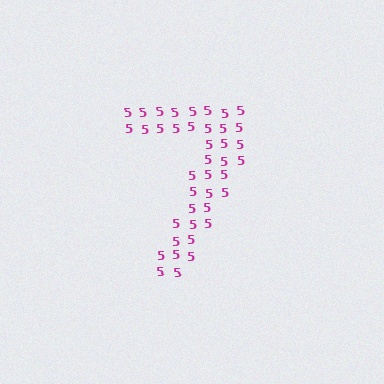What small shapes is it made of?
It is made of small digit 5's.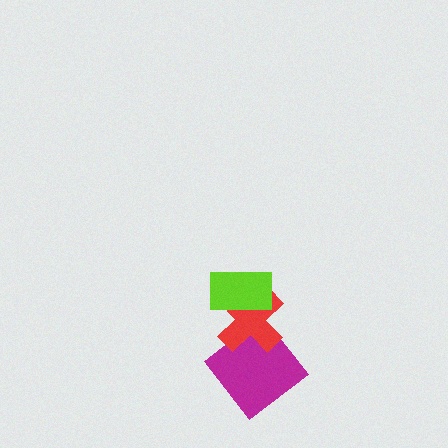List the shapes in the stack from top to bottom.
From top to bottom: the lime rectangle, the red cross, the magenta diamond.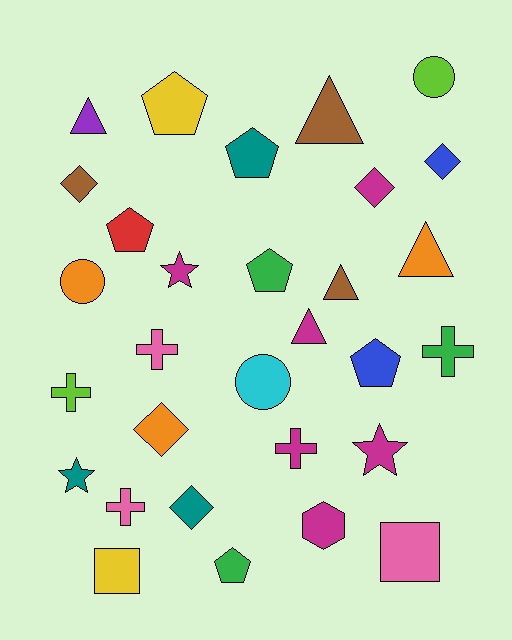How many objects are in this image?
There are 30 objects.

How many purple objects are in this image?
There is 1 purple object.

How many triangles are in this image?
There are 5 triangles.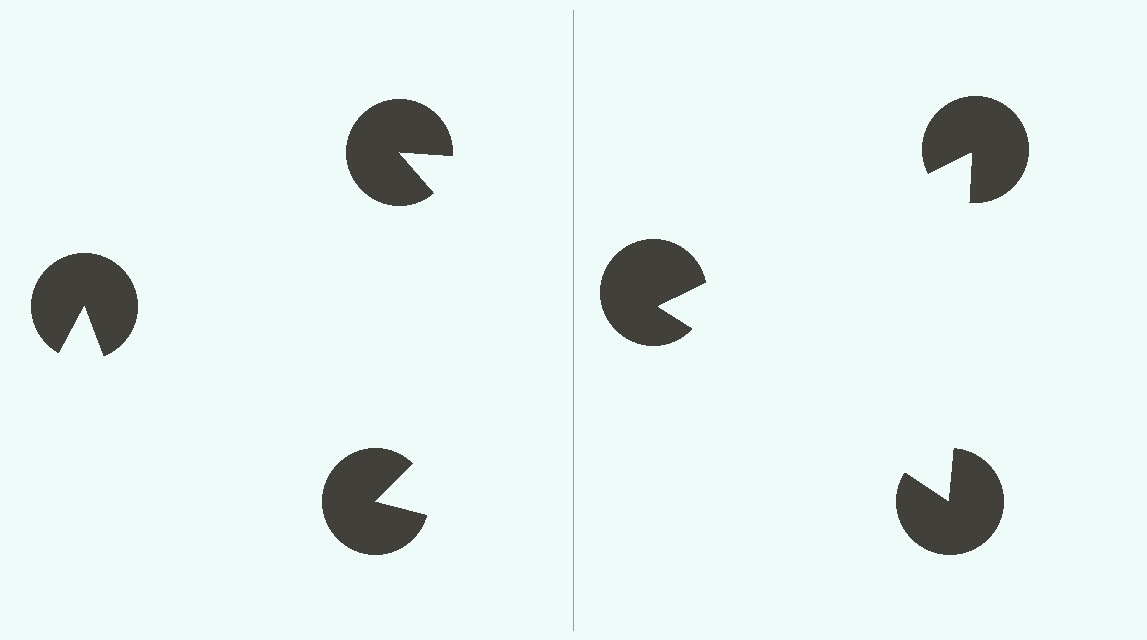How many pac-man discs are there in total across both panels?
6 — 3 on each side.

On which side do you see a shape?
An illusory triangle appears on the right side. On the left side the wedge cuts are rotated, so no coherent shape forms.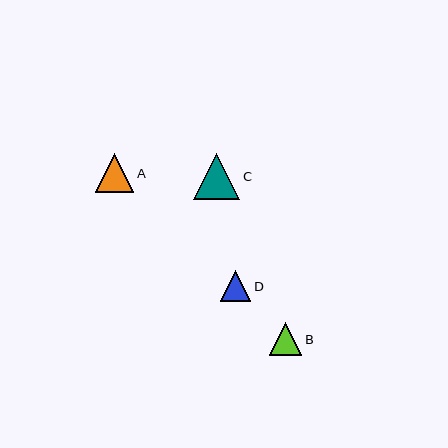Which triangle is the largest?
Triangle C is the largest with a size of approximately 46 pixels.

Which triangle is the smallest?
Triangle D is the smallest with a size of approximately 31 pixels.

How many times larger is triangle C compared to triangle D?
Triangle C is approximately 1.5 times the size of triangle D.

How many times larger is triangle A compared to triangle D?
Triangle A is approximately 1.3 times the size of triangle D.